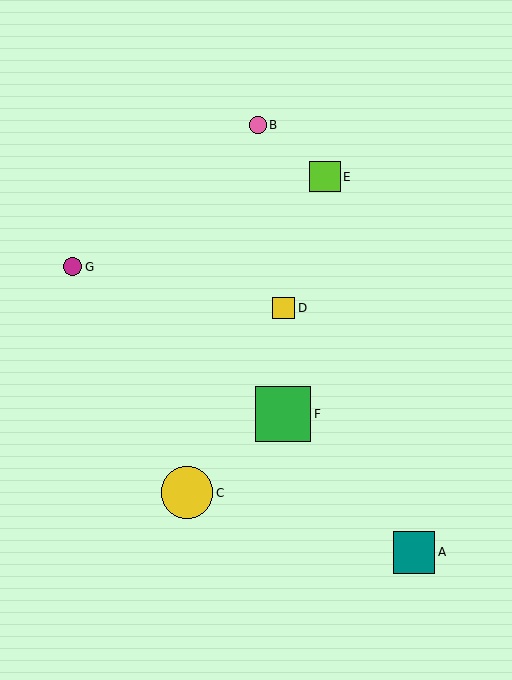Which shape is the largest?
The green square (labeled F) is the largest.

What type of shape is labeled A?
Shape A is a teal square.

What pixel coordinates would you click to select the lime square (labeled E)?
Click at (325, 177) to select the lime square E.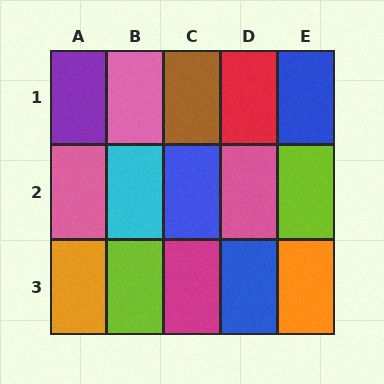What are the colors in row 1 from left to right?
Purple, pink, brown, red, blue.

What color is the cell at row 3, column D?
Blue.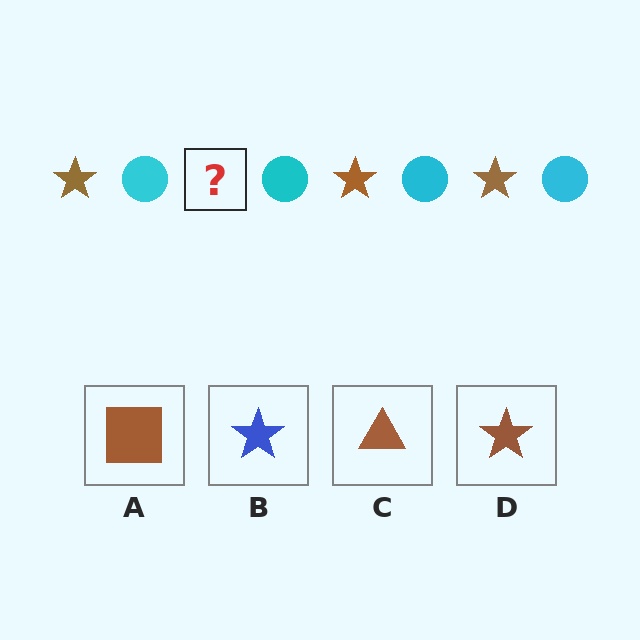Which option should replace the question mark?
Option D.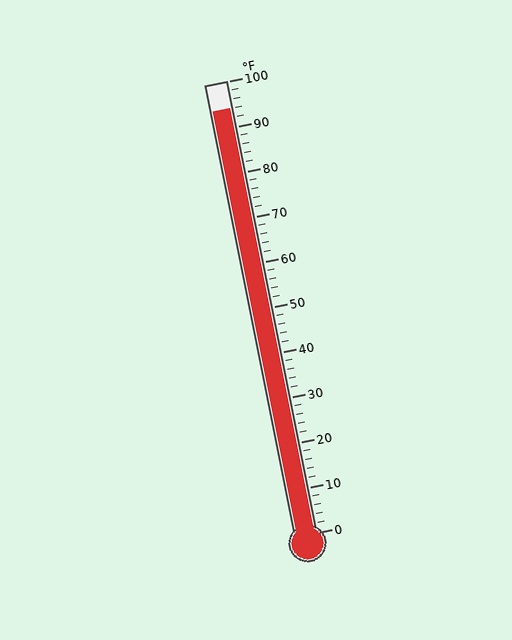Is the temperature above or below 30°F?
The temperature is above 30°F.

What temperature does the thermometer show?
The thermometer shows approximately 94°F.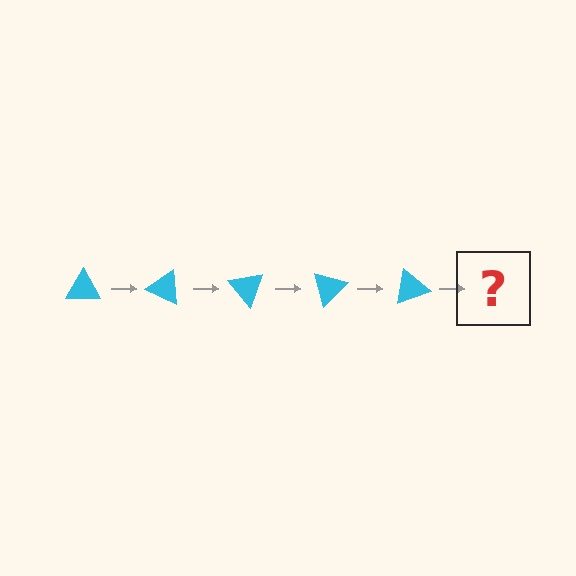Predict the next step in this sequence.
The next step is a cyan triangle rotated 125 degrees.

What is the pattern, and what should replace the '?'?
The pattern is that the triangle rotates 25 degrees each step. The '?' should be a cyan triangle rotated 125 degrees.